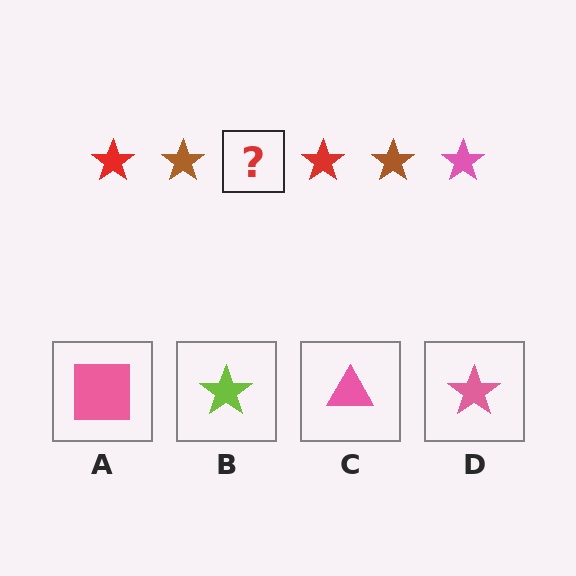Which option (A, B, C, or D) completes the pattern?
D.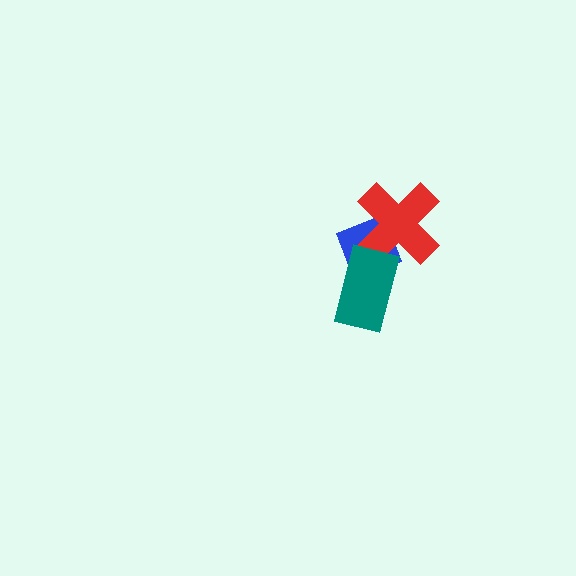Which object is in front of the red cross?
The teal rectangle is in front of the red cross.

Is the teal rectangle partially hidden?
No, no other shape covers it.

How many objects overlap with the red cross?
2 objects overlap with the red cross.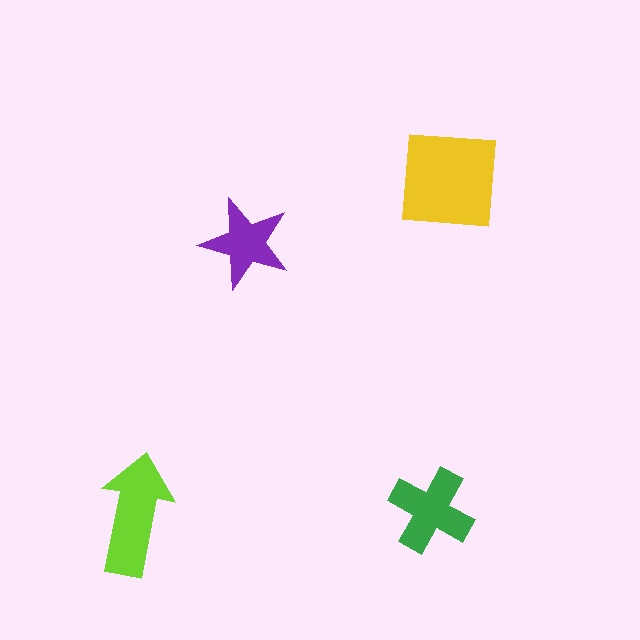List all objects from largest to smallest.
The yellow square, the lime arrow, the green cross, the purple star.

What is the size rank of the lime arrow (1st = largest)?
2nd.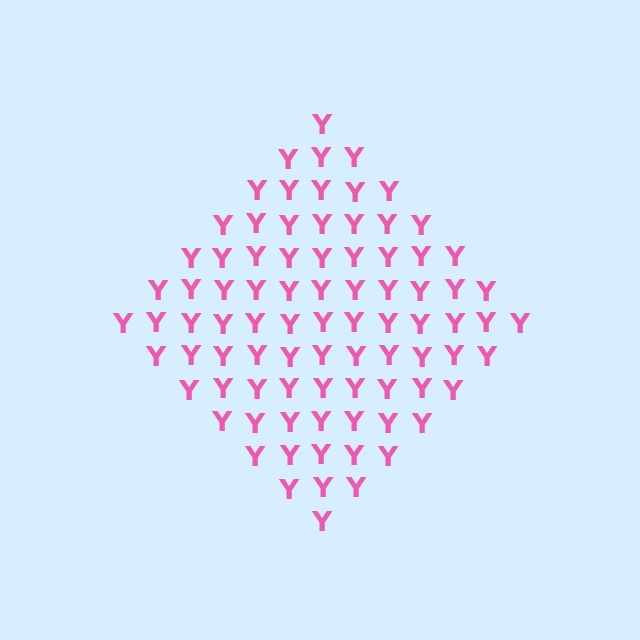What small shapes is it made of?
It is made of small letter Y's.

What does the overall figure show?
The overall figure shows a diamond.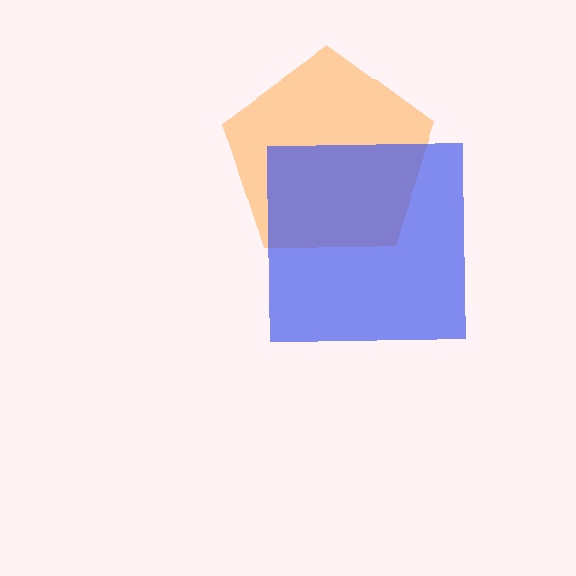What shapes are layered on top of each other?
The layered shapes are: an orange pentagon, a blue square.